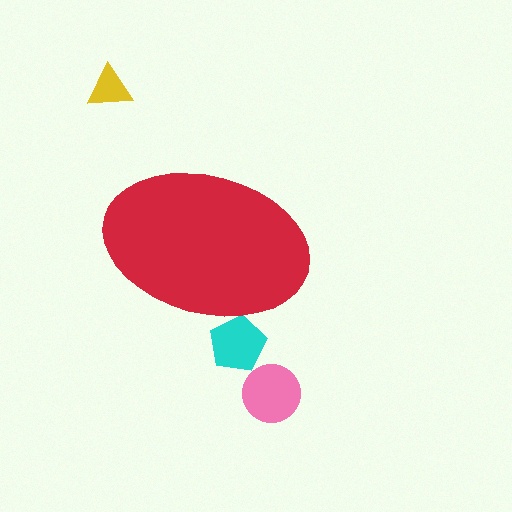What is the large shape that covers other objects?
A red ellipse.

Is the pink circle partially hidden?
No, the pink circle is fully visible.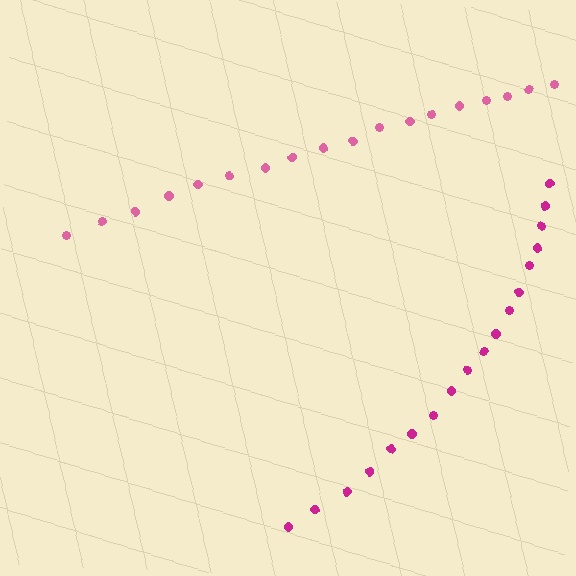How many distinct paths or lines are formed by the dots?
There are 2 distinct paths.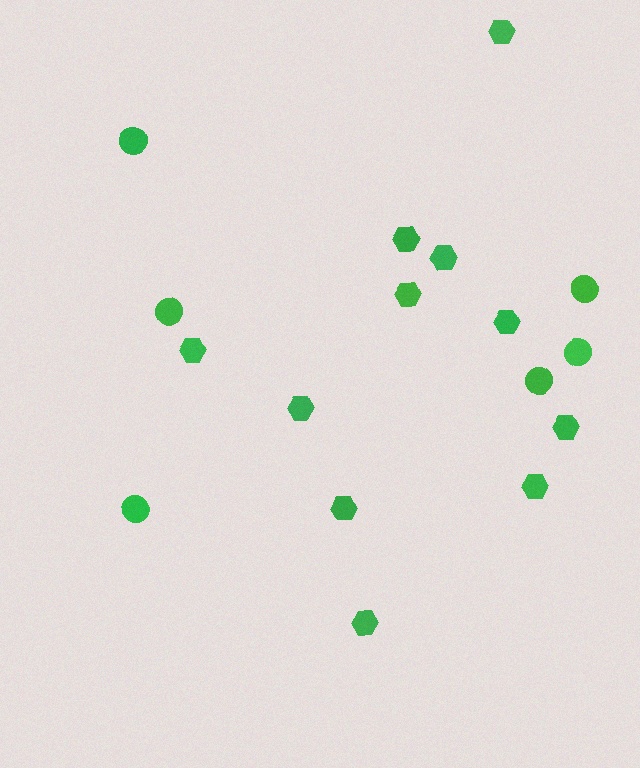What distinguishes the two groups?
There are 2 groups: one group of hexagons (11) and one group of circles (6).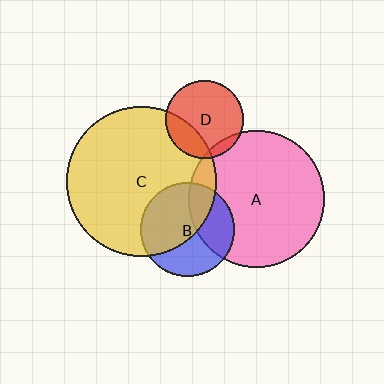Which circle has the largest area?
Circle C (yellow).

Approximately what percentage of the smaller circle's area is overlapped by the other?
Approximately 55%.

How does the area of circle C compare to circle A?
Approximately 1.2 times.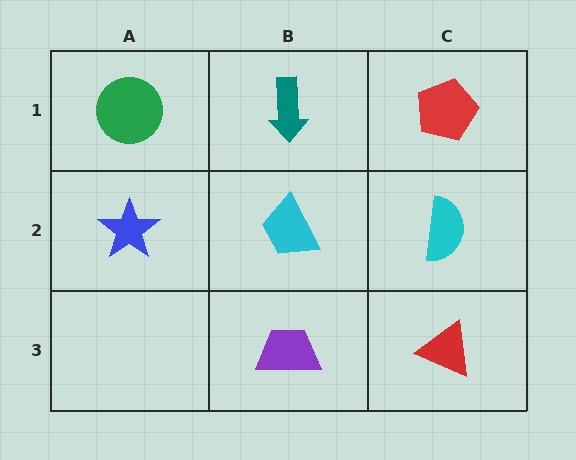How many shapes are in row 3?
2 shapes.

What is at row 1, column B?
A teal arrow.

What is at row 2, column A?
A blue star.